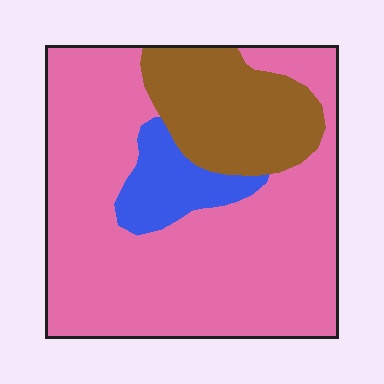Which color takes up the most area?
Pink, at roughly 70%.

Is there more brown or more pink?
Pink.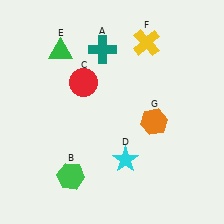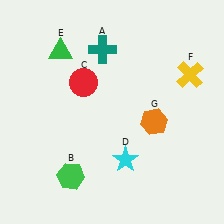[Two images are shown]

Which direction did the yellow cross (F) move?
The yellow cross (F) moved right.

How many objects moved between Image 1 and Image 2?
1 object moved between the two images.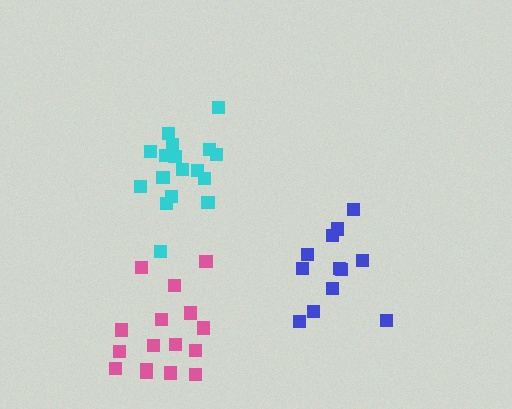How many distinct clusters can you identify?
There are 3 distinct clusters.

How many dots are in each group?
Group 1: 17 dots, Group 2: 16 dots, Group 3: 12 dots (45 total).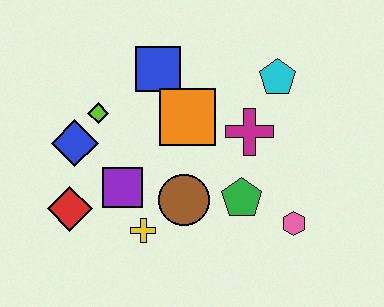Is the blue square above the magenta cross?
Yes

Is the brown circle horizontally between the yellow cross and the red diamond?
No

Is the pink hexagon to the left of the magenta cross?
No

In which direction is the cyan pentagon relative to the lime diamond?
The cyan pentagon is to the right of the lime diamond.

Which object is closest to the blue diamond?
The lime diamond is closest to the blue diamond.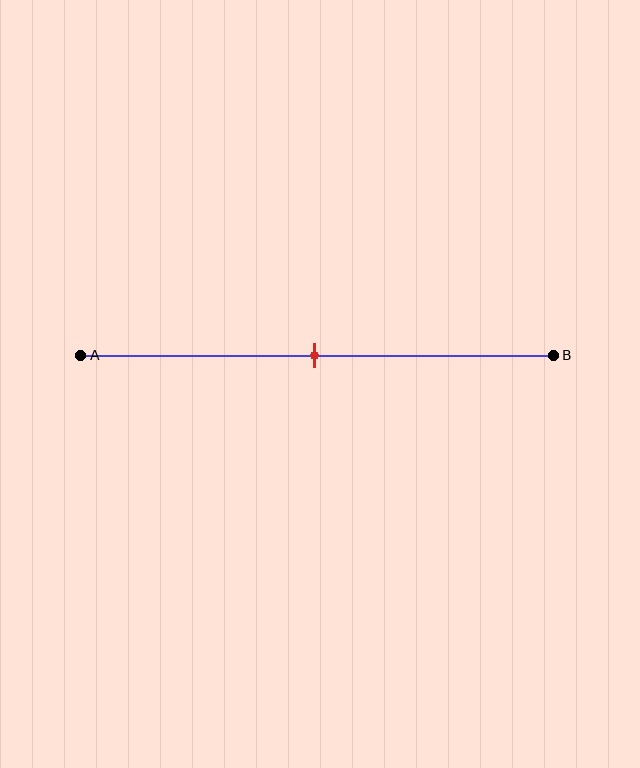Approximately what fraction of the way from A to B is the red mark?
The red mark is approximately 50% of the way from A to B.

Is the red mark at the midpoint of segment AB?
Yes, the mark is approximately at the midpoint.